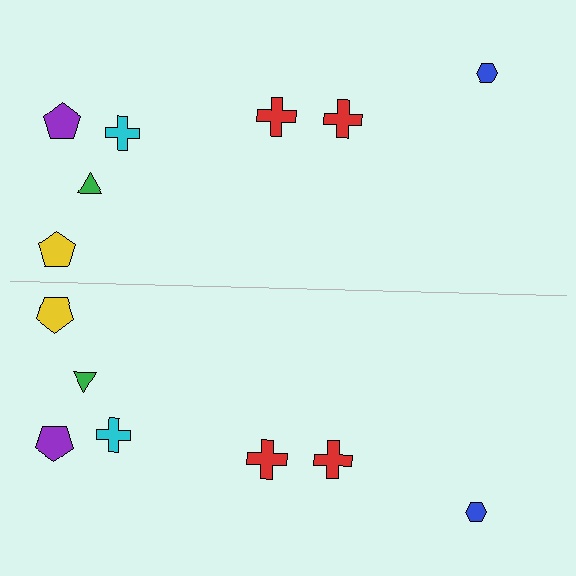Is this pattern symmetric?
Yes, this pattern has bilateral (reflection) symmetry.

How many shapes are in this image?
There are 14 shapes in this image.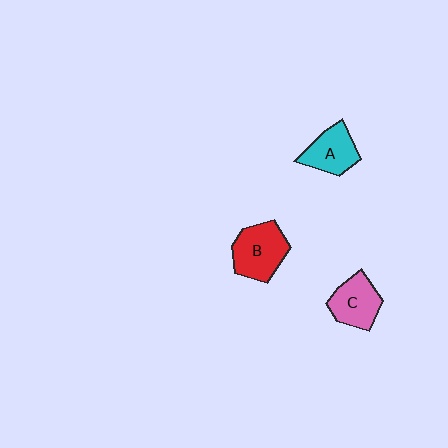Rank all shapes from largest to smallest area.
From largest to smallest: B (red), C (pink), A (cyan).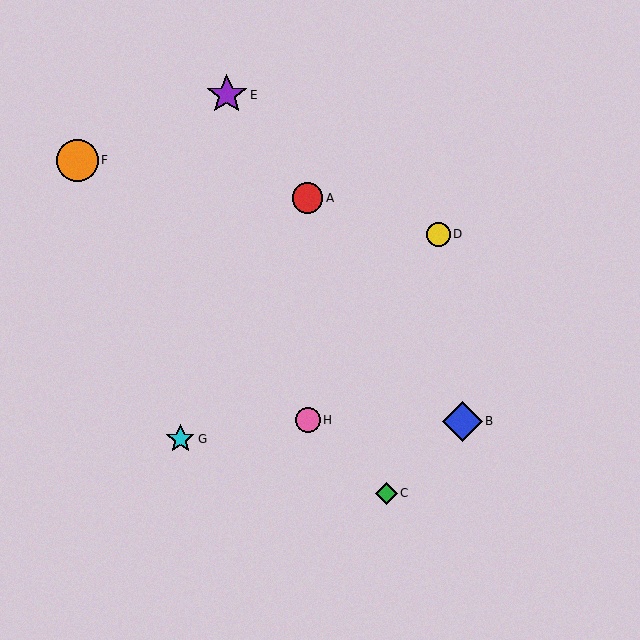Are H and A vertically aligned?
Yes, both are at x≈308.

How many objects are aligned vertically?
2 objects (A, H) are aligned vertically.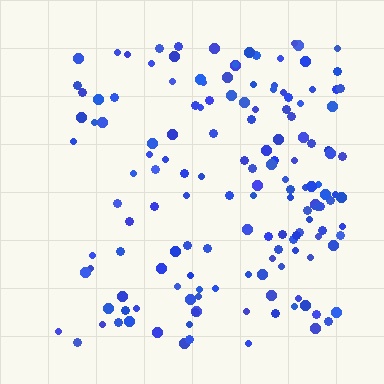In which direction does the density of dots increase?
From left to right, with the right side densest.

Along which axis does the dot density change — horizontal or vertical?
Horizontal.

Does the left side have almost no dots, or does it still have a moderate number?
Still a moderate number, just noticeably fewer than the right.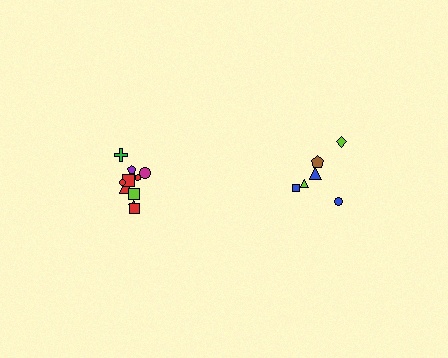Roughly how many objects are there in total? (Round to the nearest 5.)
Roughly 15 objects in total.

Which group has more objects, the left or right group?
The left group.